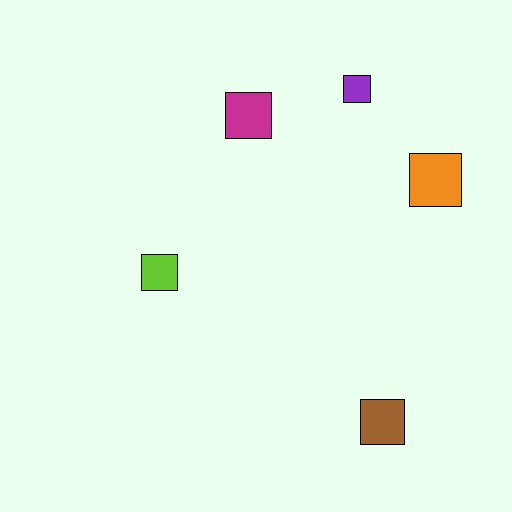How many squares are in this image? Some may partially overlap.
There are 5 squares.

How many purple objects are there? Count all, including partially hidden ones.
There is 1 purple object.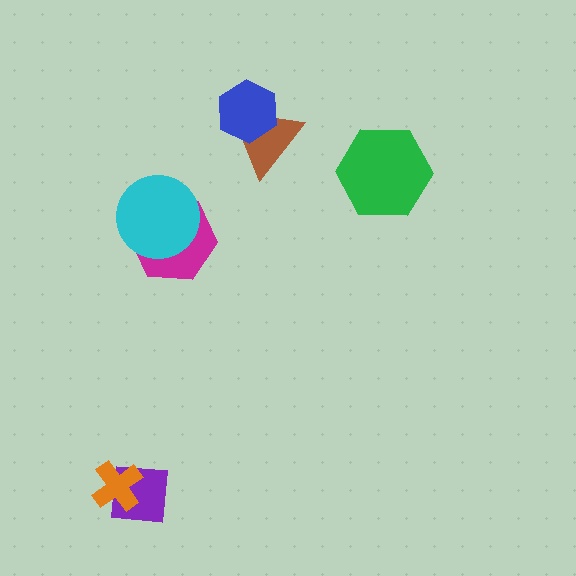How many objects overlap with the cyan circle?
1 object overlaps with the cyan circle.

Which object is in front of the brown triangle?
The blue hexagon is in front of the brown triangle.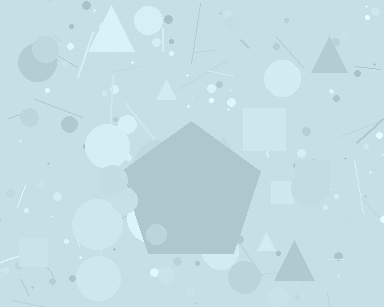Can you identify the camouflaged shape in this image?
The camouflaged shape is a pentagon.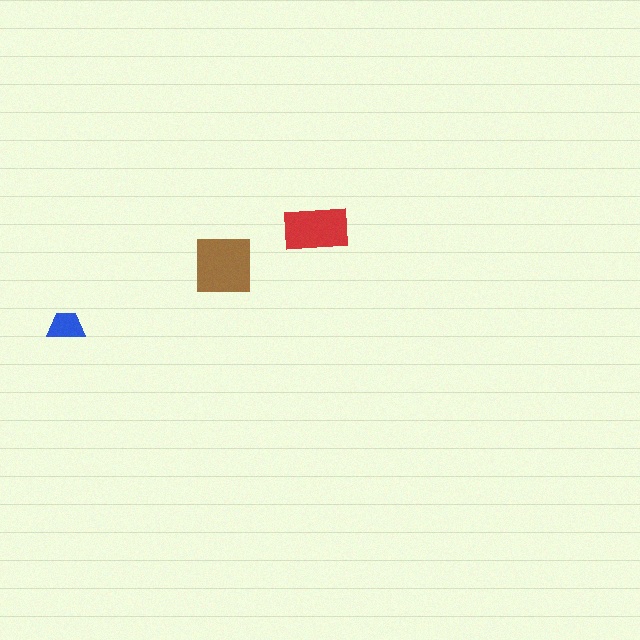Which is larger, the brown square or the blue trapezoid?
The brown square.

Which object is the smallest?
The blue trapezoid.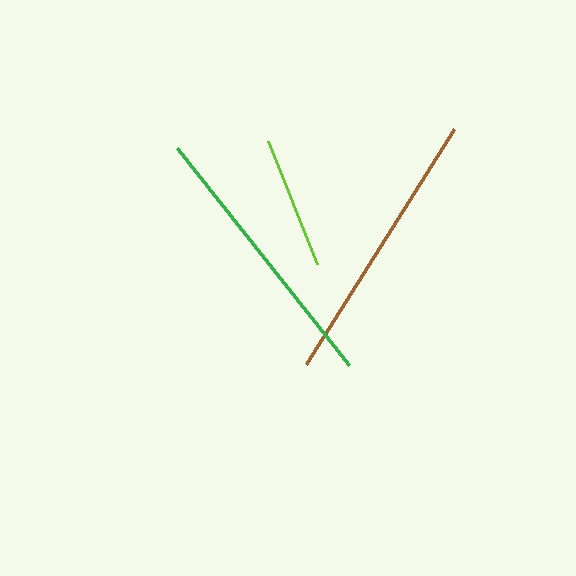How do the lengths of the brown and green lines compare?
The brown and green lines are approximately the same length.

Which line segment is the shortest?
The lime line is the shortest at approximately 132 pixels.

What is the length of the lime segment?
The lime segment is approximately 132 pixels long.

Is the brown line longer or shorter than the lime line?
The brown line is longer than the lime line.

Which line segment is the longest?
The brown line is the longest at approximately 278 pixels.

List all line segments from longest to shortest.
From longest to shortest: brown, green, lime.